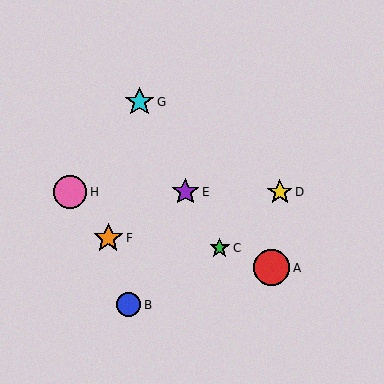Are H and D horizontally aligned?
Yes, both are at y≈192.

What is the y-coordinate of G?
Object G is at y≈102.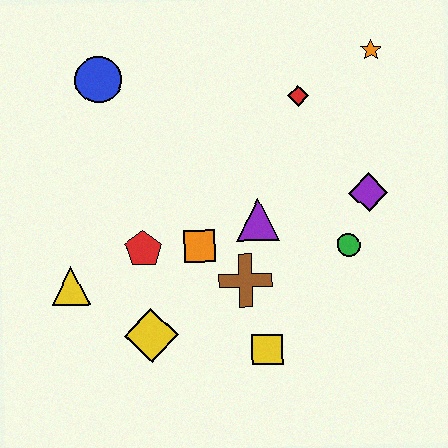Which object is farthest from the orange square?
The orange star is farthest from the orange square.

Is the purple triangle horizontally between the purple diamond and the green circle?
No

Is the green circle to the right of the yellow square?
Yes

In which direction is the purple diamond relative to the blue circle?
The purple diamond is to the right of the blue circle.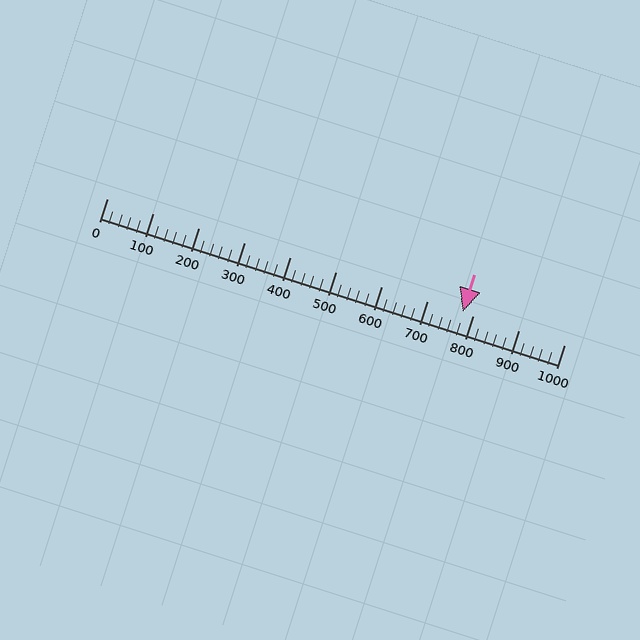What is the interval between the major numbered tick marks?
The major tick marks are spaced 100 units apart.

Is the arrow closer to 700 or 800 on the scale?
The arrow is closer to 800.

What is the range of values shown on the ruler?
The ruler shows values from 0 to 1000.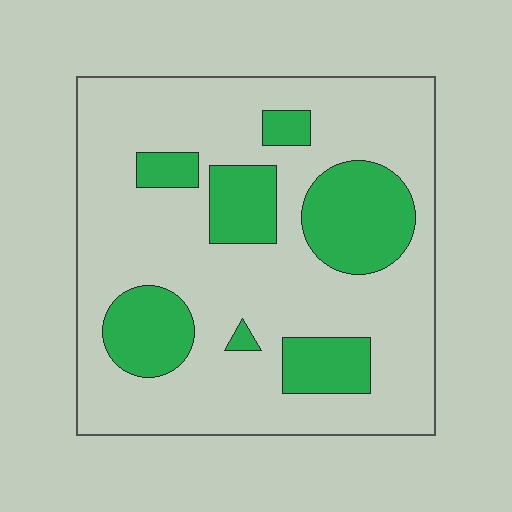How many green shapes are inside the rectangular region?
7.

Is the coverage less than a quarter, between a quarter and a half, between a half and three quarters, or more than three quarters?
Less than a quarter.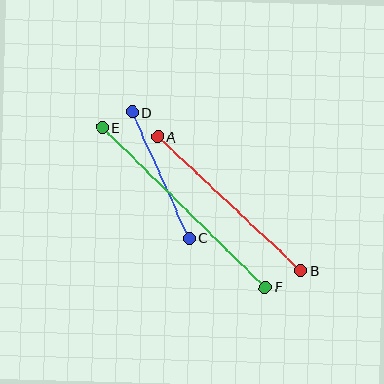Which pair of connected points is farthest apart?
Points E and F are farthest apart.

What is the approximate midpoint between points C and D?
The midpoint is at approximately (161, 175) pixels.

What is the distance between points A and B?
The distance is approximately 196 pixels.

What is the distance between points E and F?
The distance is approximately 228 pixels.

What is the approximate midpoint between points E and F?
The midpoint is at approximately (184, 207) pixels.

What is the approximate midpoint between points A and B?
The midpoint is at approximately (229, 204) pixels.